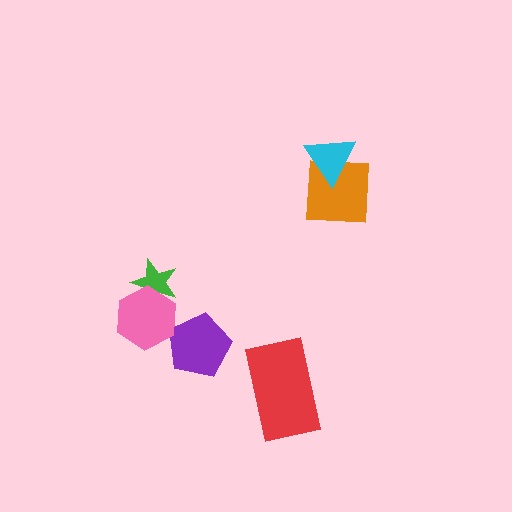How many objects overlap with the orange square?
1 object overlaps with the orange square.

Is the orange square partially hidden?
Yes, it is partially covered by another shape.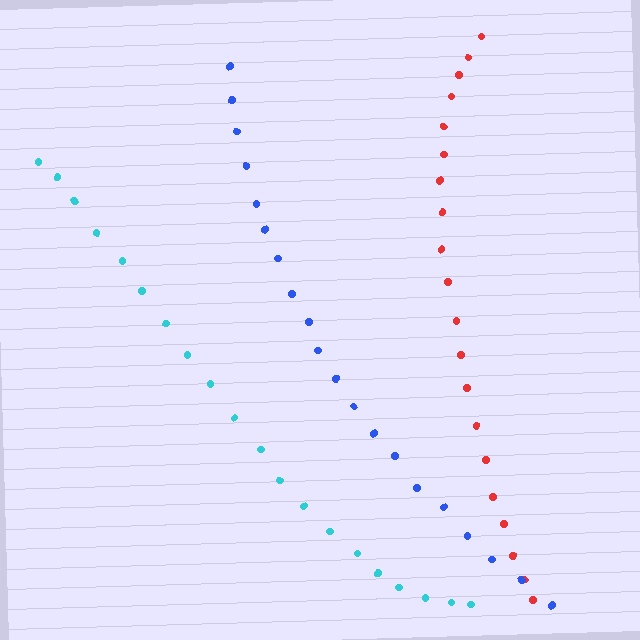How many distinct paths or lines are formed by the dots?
There are 3 distinct paths.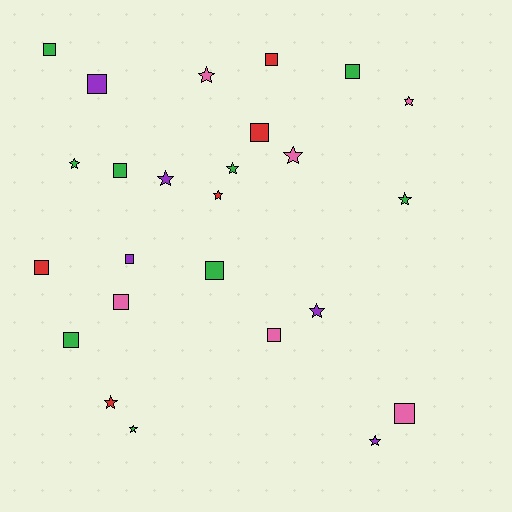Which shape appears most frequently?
Square, with 13 objects.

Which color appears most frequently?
Green, with 9 objects.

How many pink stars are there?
There are 3 pink stars.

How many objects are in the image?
There are 25 objects.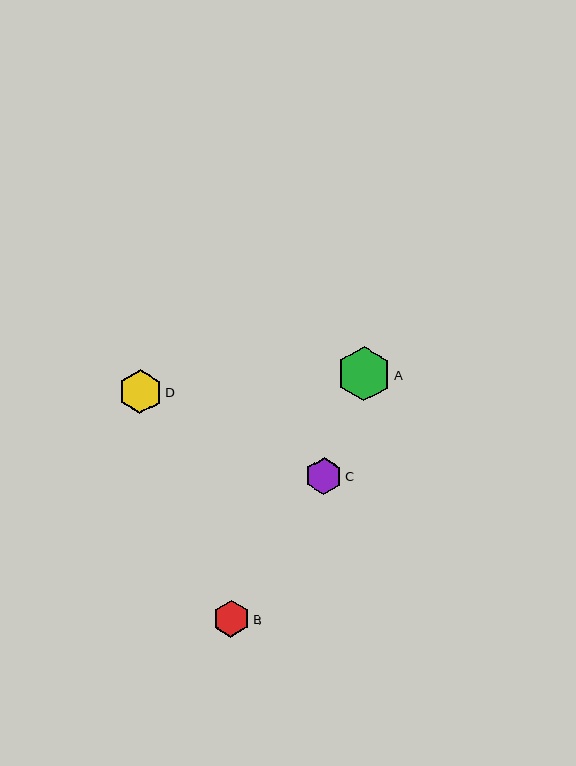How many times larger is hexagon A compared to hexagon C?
Hexagon A is approximately 1.5 times the size of hexagon C.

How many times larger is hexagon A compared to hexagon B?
Hexagon A is approximately 1.5 times the size of hexagon B.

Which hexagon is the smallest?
Hexagon C is the smallest with a size of approximately 37 pixels.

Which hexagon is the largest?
Hexagon A is the largest with a size of approximately 55 pixels.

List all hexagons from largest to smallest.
From largest to smallest: A, D, B, C.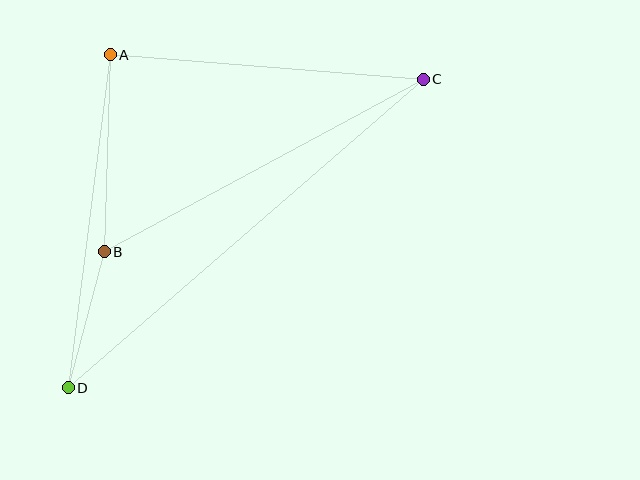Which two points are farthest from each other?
Points C and D are farthest from each other.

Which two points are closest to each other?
Points B and D are closest to each other.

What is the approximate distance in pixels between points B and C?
The distance between B and C is approximately 363 pixels.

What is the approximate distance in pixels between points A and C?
The distance between A and C is approximately 314 pixels.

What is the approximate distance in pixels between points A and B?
The distance between A and B is approximately 197 pixels.